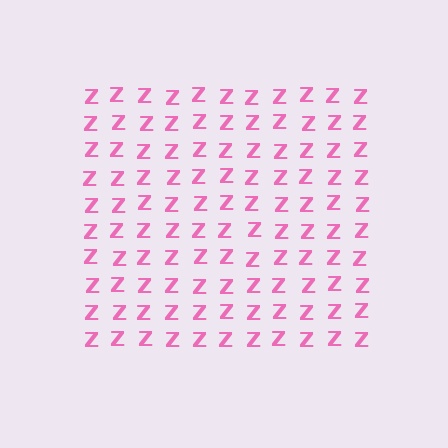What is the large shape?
The large shape is a square.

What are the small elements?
The small elements are letter Z's.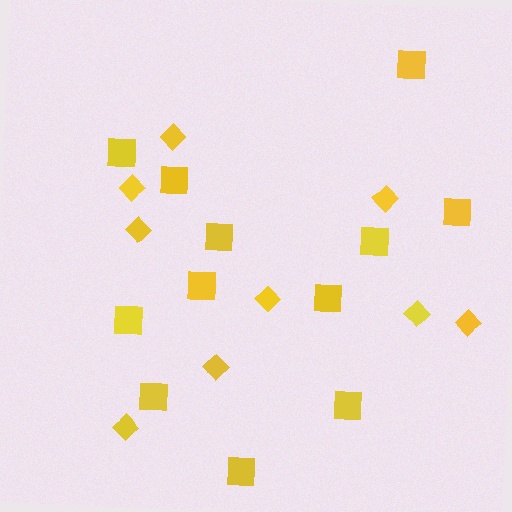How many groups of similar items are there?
There are 2 groups: one group of diamonds (9) and one group of squares (12).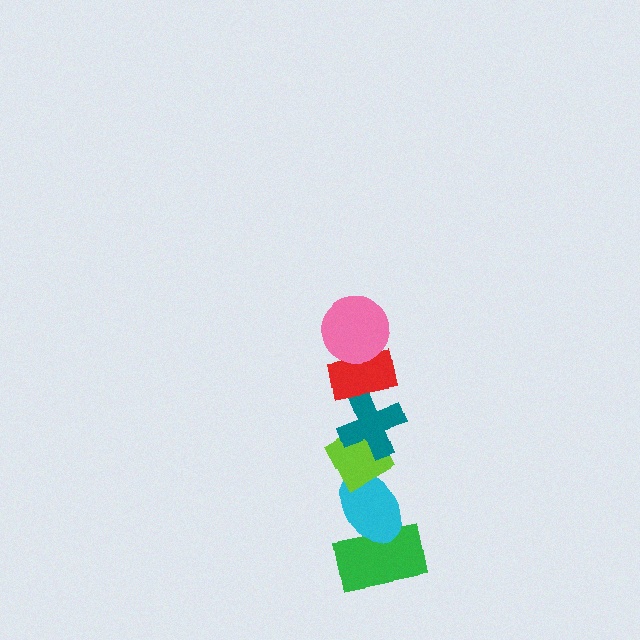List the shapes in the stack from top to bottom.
From top to bottom: the pink circle, the red rectangle, the teal cross, the lime diamond, the cyan ellipse, the green rectangle.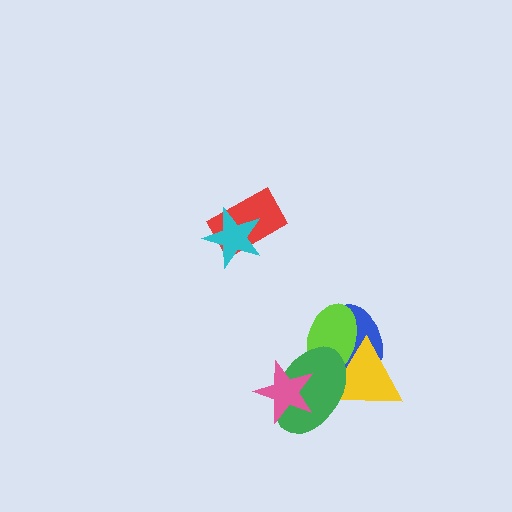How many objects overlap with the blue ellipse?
3 objects overlap with the blue ellipse.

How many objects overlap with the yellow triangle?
3 objects overlap with the yellow triangle.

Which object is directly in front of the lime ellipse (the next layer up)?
The yellow triangle is directly in front of the lime ellipse.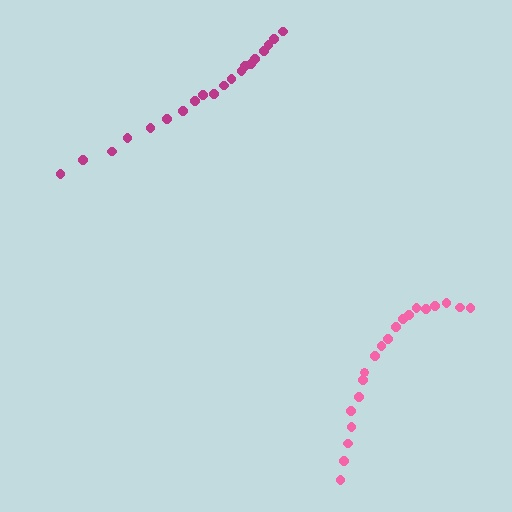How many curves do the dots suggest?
There are 2 distinct paths.